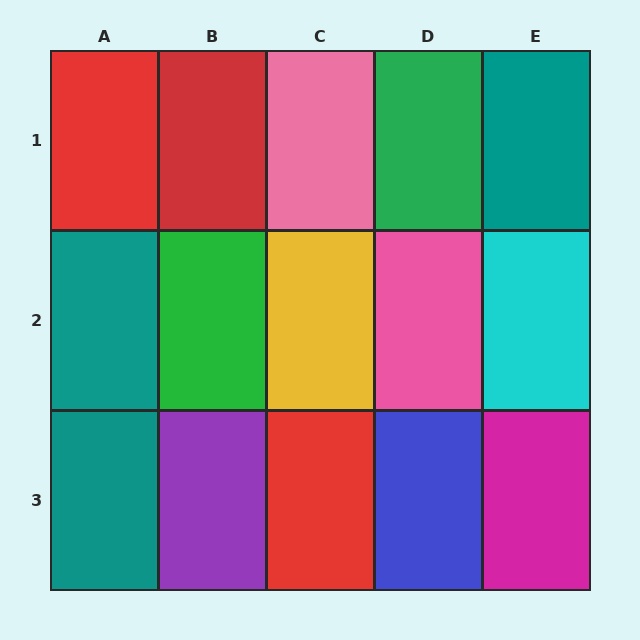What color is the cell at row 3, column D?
Blue.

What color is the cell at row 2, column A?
Teal.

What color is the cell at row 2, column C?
Yellow.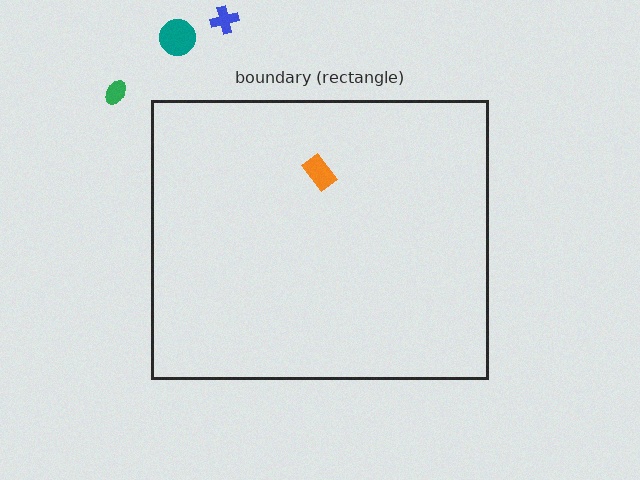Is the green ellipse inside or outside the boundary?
Outside.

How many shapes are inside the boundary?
1 inside, 3 outside.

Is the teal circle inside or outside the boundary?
Outside.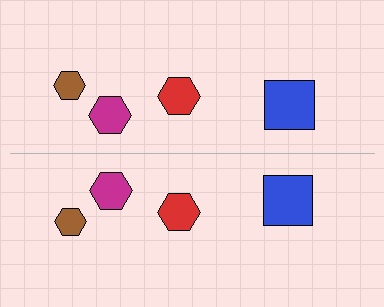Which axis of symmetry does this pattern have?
The pattern has a horizontal axis of symmetry running through the center of the image.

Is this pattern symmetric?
Yes, this pattern has bilateral (reflection) symmetry.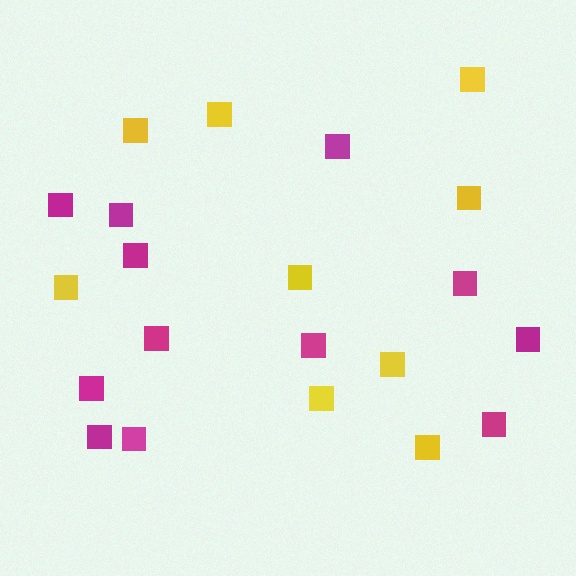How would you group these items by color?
There are 2 groups: one group of yellow squares (9) and one group of magenta squares (12).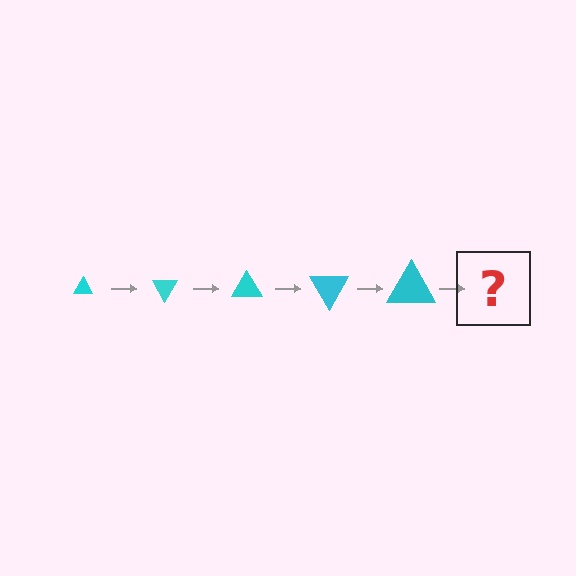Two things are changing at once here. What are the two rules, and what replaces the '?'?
The two rules are that the triangle grows larger each step and it rotates 60 degrees each step. The '?' should be a triangle, larger than the previous one and rotated 300 degrees from the start.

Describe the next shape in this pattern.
It should be a triangle, larger than the previous one and rotated 300 degrees from the start.